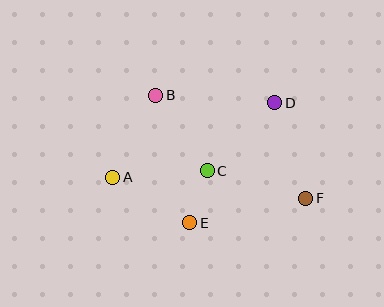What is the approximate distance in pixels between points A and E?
The distance between A and E is approximately 89 pixels.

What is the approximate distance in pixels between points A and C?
The distance between A and C is approximately 94 pixels.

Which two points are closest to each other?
Points C and E are closest to each other.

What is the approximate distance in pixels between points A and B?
The distance between A and B is approximately 92 pixels.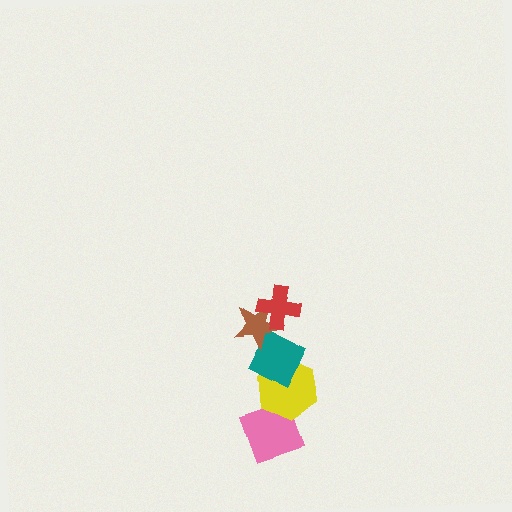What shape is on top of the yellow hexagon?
The teal diamond is on top of the yellow hexagon.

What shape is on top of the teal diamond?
The brown star is on top of the teal diamond.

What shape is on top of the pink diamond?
The yellow hexagon is on top of the pink diamond.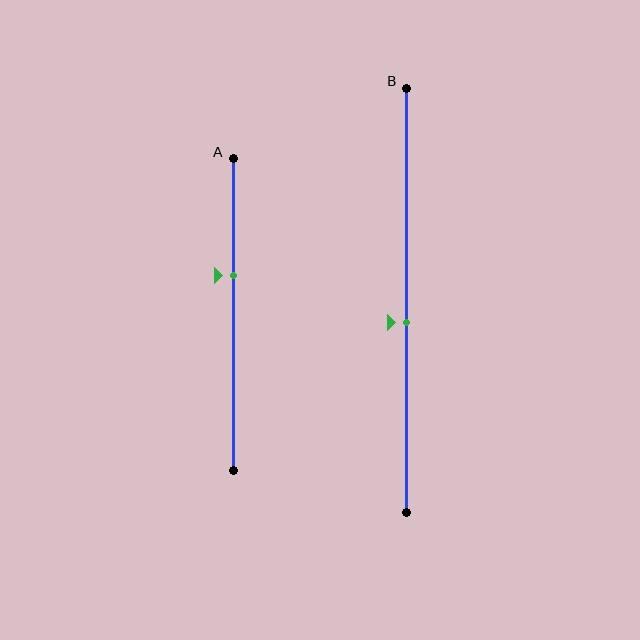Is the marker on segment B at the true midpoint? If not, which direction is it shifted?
No, the marker on segment B is shifted downward by about 5% of the segment length.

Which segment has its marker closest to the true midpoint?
Segment B has its marker closest to the true midpoint.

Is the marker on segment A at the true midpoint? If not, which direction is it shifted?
No, the marker on segment A is shifted upward by about 13% of the segment length.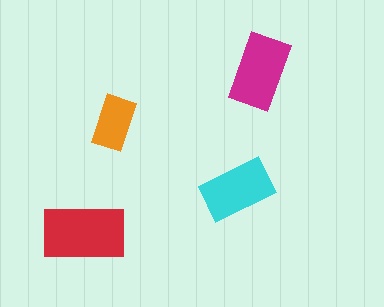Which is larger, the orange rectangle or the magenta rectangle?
The magenta one.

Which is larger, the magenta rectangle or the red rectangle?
The red one.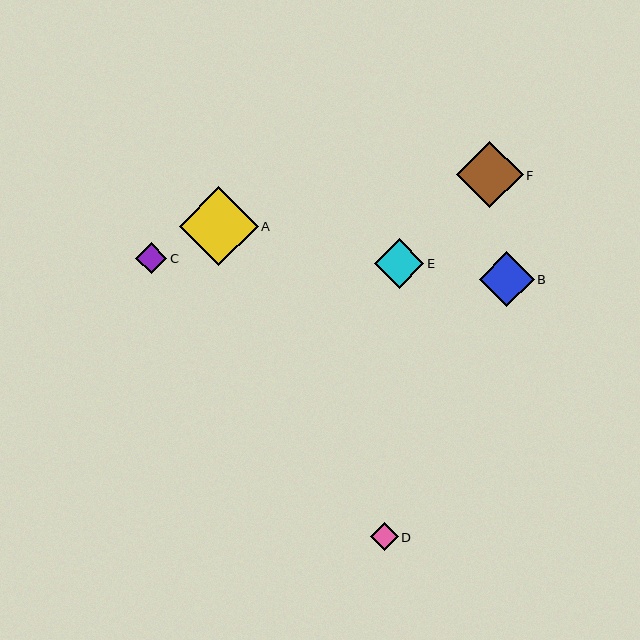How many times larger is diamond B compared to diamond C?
Diamond B is approximately 1.8 times the size of diamond C.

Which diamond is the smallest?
Diamond D is the smallest with a size of approximately 28 pixels.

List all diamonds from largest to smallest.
From largest to smallest: A, F, B, E, C, D.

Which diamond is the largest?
Diamond A is the largest with a size of approximately 79 pixels.